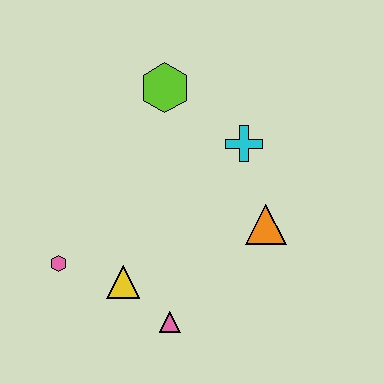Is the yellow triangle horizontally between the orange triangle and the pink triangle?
No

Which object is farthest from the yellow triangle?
The lime hexagon is farthest from the yellow triangle.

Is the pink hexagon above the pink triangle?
Yes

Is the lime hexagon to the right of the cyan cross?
No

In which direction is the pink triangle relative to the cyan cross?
The pink triangle is below the cyan cross.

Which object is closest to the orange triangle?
The cyan cross is closest to the orange triangle.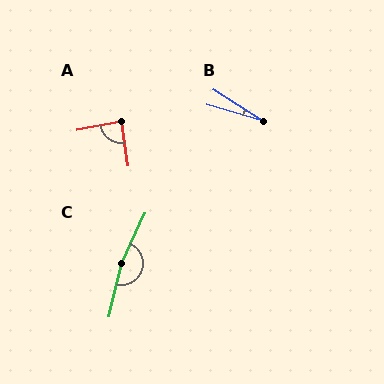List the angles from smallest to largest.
B (16°), A (88°), C (168°).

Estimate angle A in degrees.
Approximately 88 degrees.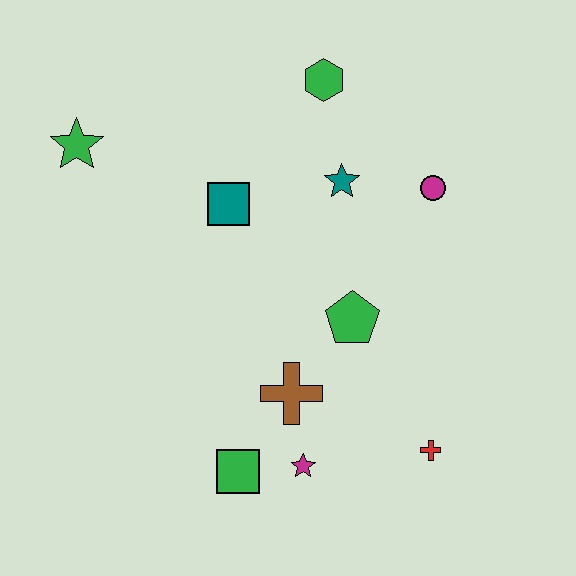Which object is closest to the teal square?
The teal star is closest to the teal square.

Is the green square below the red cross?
Yes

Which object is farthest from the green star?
The red cross is farthest from the green star.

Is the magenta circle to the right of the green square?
Yes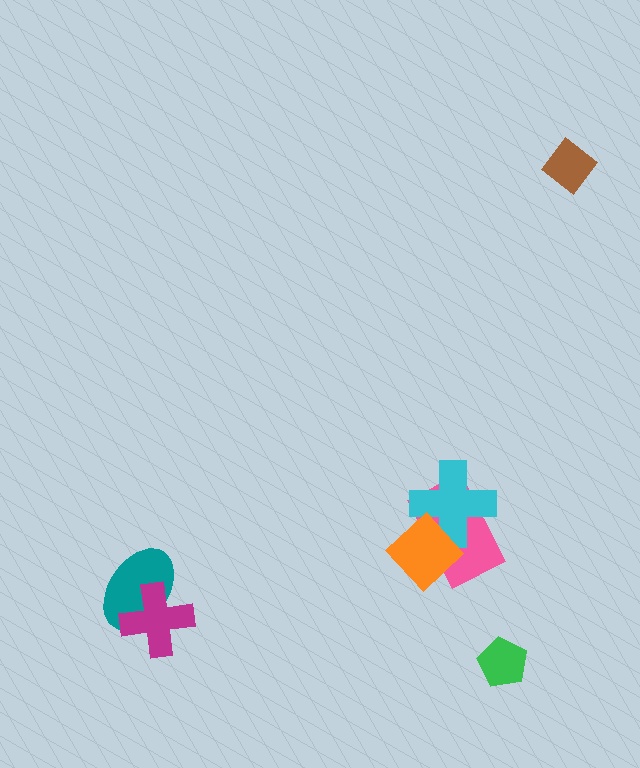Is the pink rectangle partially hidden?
Yes, it is partially covered by another shape.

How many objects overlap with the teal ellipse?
1 object overlaps with the teal ellipse.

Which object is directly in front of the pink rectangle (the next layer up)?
The cyan cross is directly in front of the pink rectangle.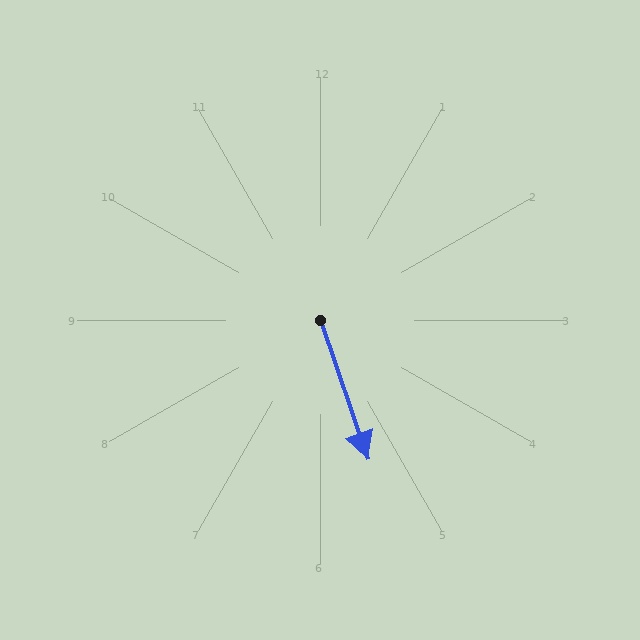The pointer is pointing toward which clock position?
Roughly 5 o'clock.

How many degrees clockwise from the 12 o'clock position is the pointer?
Approximately 161 degrees.